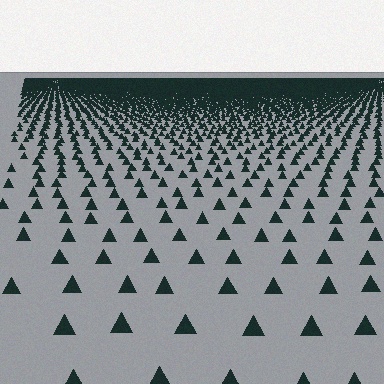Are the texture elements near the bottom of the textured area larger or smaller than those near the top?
Larger. Near the bottom, elements are closer to the viewer and appear at a bigger on-screen size.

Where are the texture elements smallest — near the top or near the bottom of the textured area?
Near the top.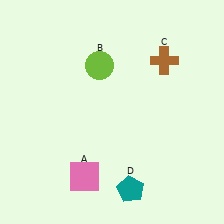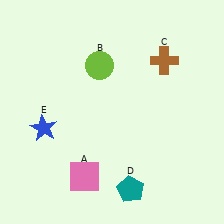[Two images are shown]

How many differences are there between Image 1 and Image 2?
There is 1 difference between the two images.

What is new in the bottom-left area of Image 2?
A blue star (E) was added in the bottom-left area of Image 2.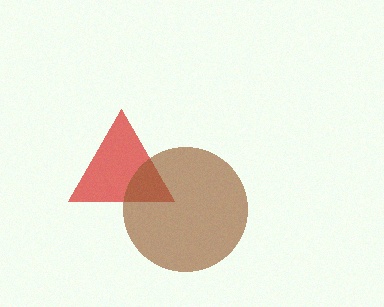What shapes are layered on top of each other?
The layered shapes are: a red triangle, a brown circle.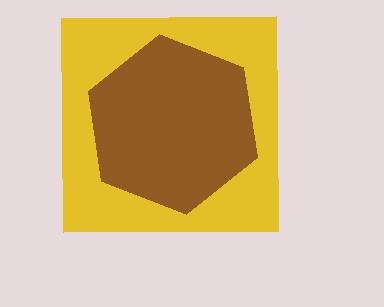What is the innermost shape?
The brown hexagon.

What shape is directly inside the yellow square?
The brown hexagon.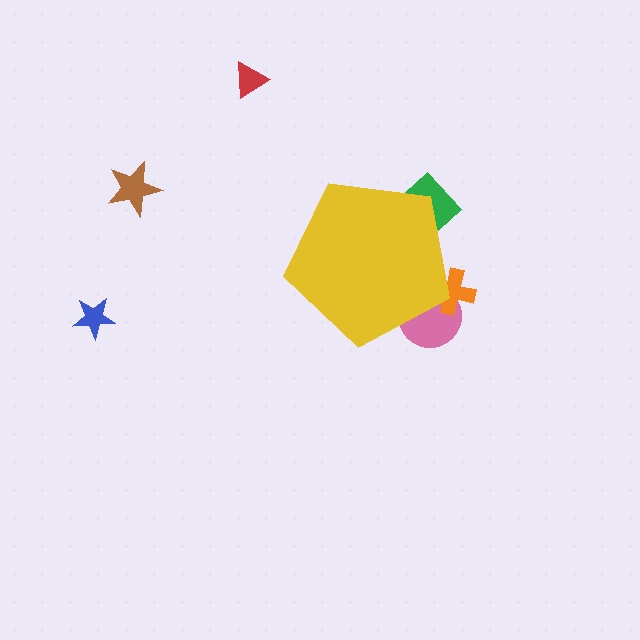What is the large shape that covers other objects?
A yellow pentagon.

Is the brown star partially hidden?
No, the brown star is fully visible.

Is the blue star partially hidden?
No, the blue star is fully visible.